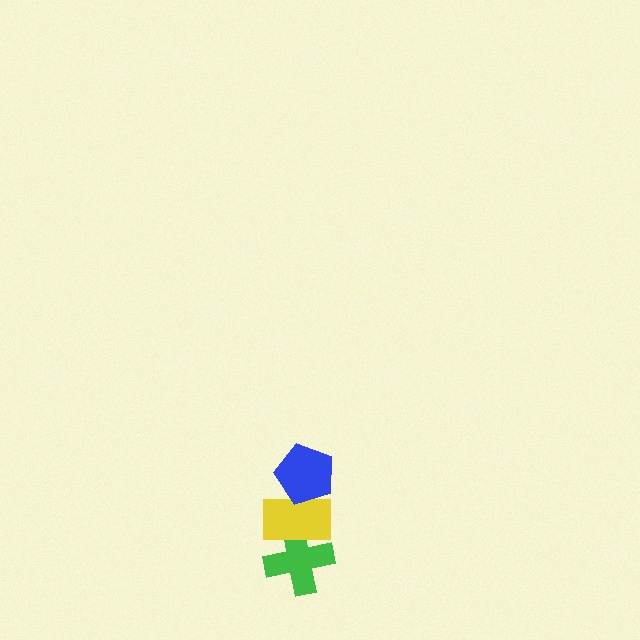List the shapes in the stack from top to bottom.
From top to bottom: the blue pentagon, the yellow rectangle, the green cross.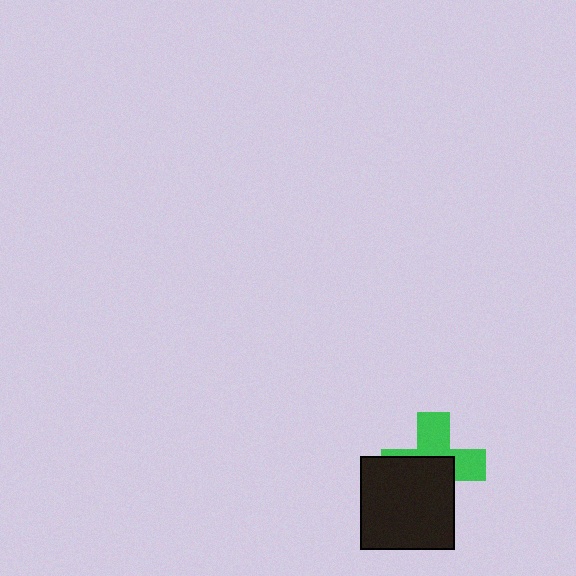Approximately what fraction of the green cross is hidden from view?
Roughly 54% of the green cross is hidden behind the black rectangle.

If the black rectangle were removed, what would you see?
You would see the complete green cross.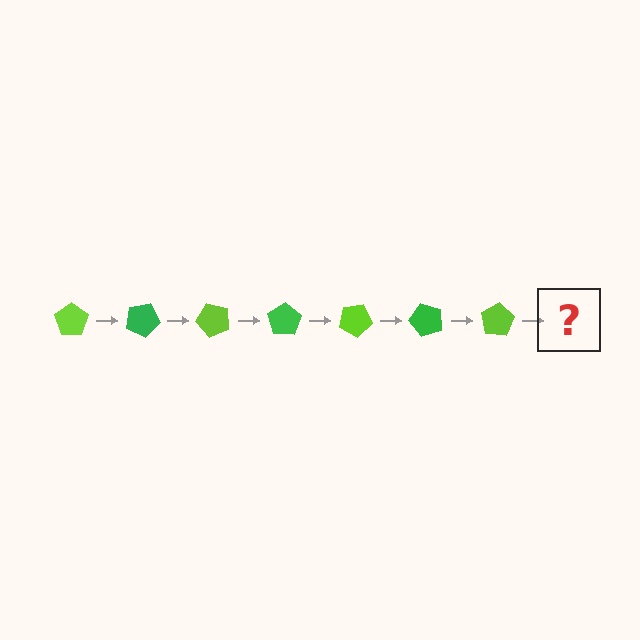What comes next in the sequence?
The next element should be a green pentagon, rotated 175 degrees from the start.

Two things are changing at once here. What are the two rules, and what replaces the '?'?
The two rules are that it rotates 25 degrees each step and the color cycles through lime and green. The '?' should be a green pentagon, rotated 175 degrees from the start.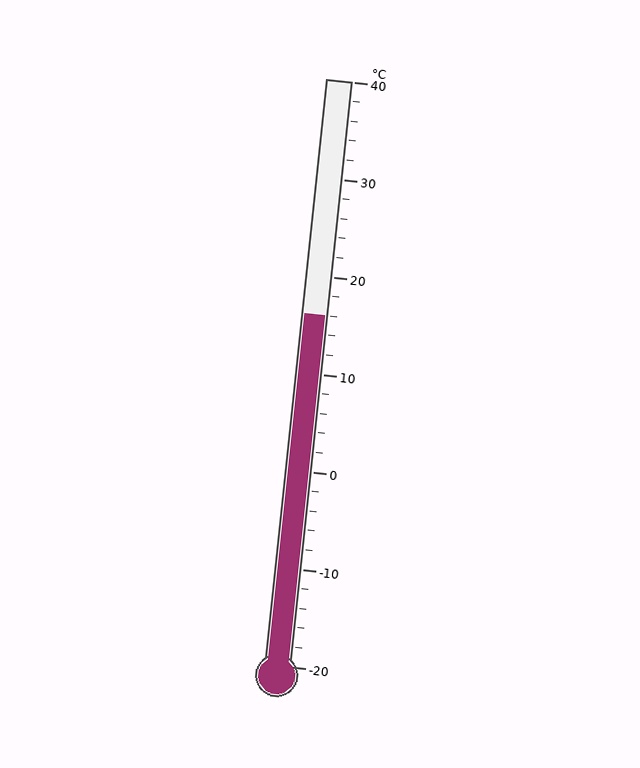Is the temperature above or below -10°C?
The temperature is above -10°C.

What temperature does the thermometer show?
The thermometer shows approximately 16°C.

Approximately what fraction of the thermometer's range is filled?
The thermometer is filled to approximately 60% of its range.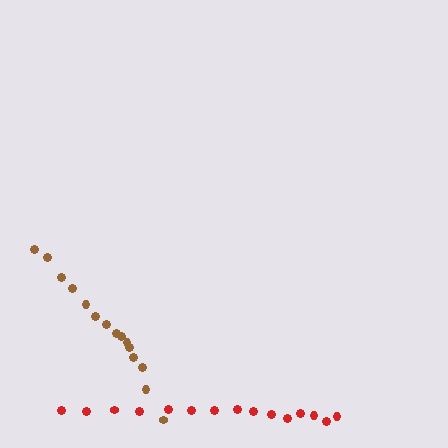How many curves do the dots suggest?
There are 2 distinct paths.